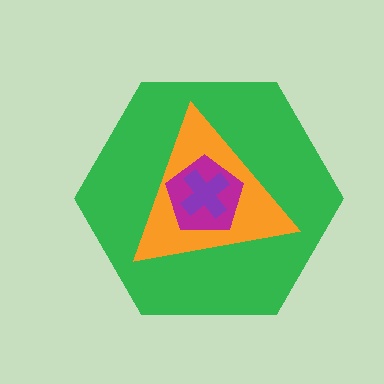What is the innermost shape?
The purple cross.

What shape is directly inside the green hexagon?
The orange triangle.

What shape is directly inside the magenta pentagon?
The purple cross.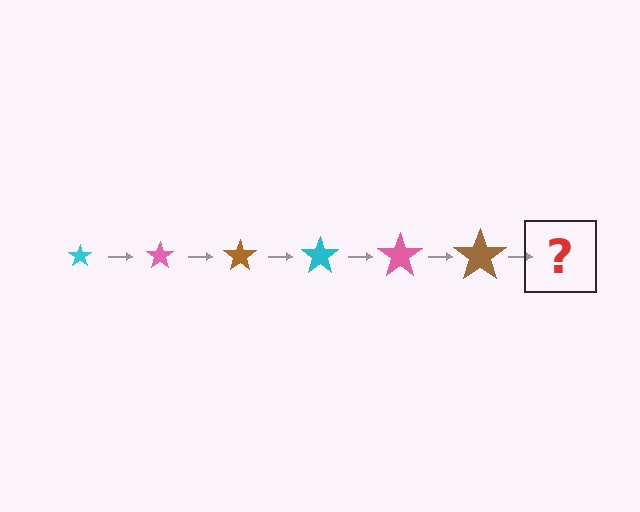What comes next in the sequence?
The next element should be a cyan star, larger than the previous one.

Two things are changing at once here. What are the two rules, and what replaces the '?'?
The two rules are that the star grows larger each step and the color cycles through cyan, pink, and brown. The '?' should be a cyan star, larger than the previous one.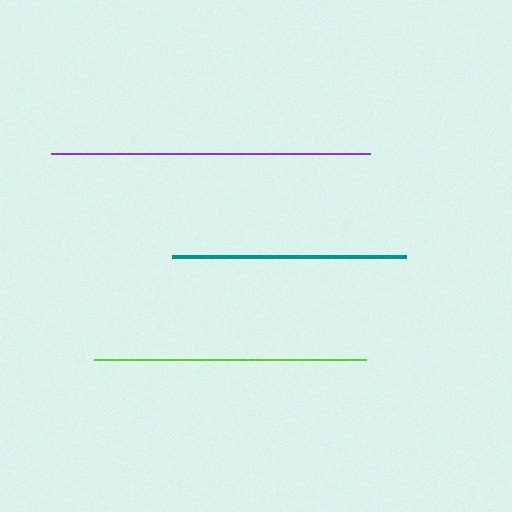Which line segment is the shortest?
The teal line is the shortest at approximately 235 pixels.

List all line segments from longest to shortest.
From longest to shortest: purple, lime, teal.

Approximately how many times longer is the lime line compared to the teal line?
The lime line is approximately 1.2 times the length of the teal line.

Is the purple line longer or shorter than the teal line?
The purple line is longer than the teal line.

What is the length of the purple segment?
The purple segment is approximately 320 pixels long.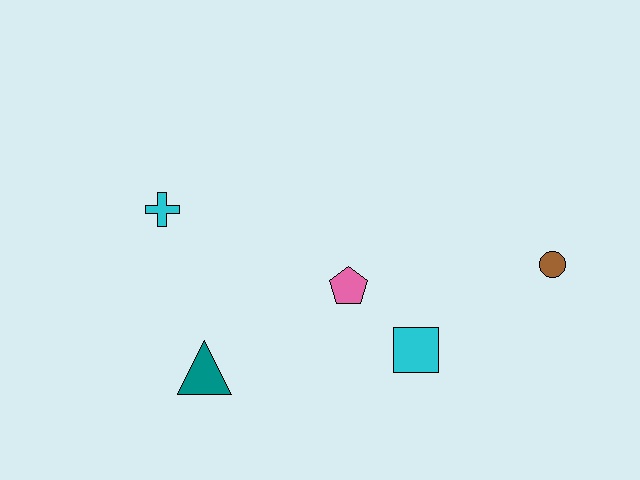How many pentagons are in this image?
There is 1 pentagon.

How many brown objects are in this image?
There is 1 brown object.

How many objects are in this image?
There are 5 objects.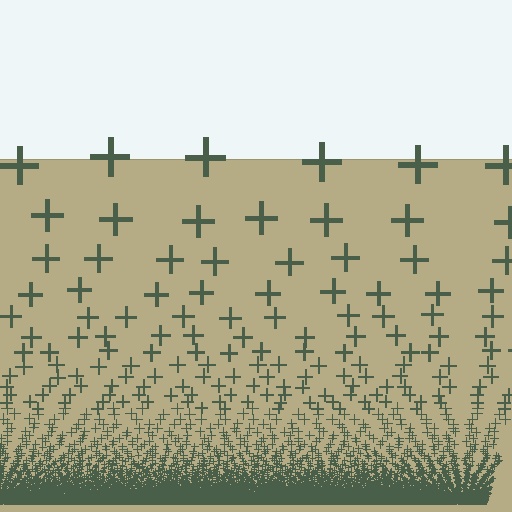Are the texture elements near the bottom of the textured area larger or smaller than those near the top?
Smaller. The gradient is inverted — elements near the bottom are smaller and denser.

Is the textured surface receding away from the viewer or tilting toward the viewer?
The surface appears to tilt toward the viewer. Texture elements get larger and sparser toward the top.